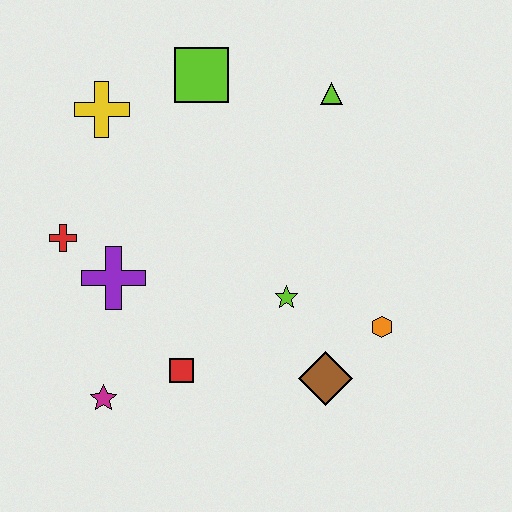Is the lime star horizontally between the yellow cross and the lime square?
No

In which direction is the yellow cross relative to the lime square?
The yellow cross is to the left of the lime square.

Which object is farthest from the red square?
The lime triangle is farthest from the red square.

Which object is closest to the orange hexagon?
The brown diamond is closest to the orange hexagon.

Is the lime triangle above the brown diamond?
Yes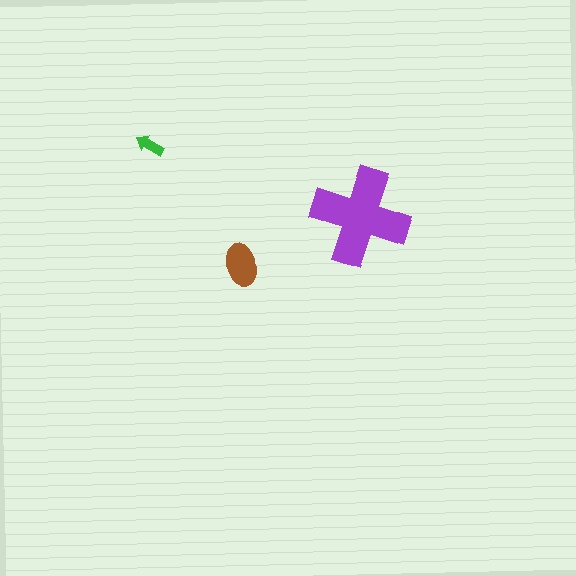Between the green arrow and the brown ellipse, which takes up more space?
The brown ellipse.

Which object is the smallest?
The green arrow.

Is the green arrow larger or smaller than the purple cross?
Smaller.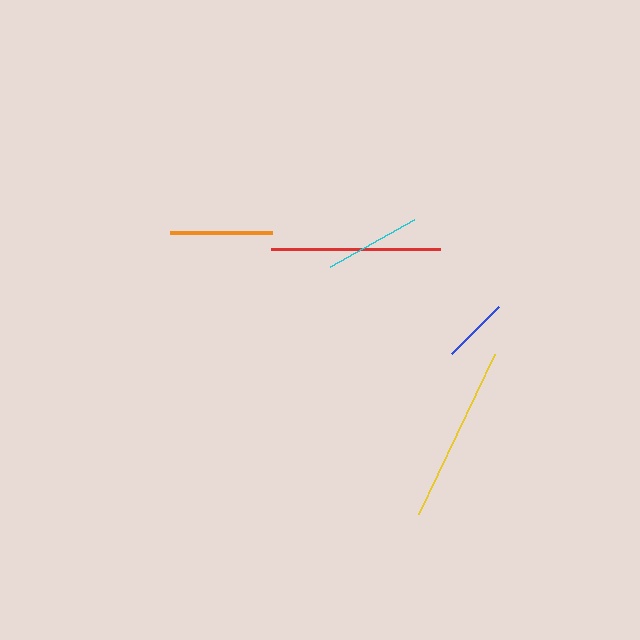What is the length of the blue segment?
The blue segment is approximately 66 pixels long.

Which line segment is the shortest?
The blue line is the shortest at approximately 66 pixels.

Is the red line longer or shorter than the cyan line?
The red line is longer than the cyan line.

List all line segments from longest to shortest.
From longest to shortest: yellow, red, orange, cyan, blue.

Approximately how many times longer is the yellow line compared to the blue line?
The yellow line is approximately 2.7 times the length of the blue line.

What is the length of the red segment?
The red segment is approximately 168 pixels long.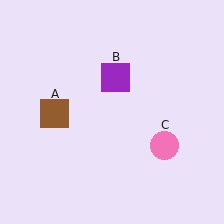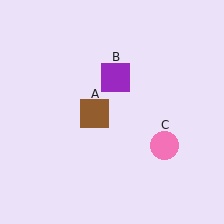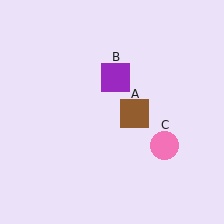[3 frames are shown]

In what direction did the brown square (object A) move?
The brown square (object A) moved right.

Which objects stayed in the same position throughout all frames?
Purple square (object B) and pink circle (object C) remained stationary.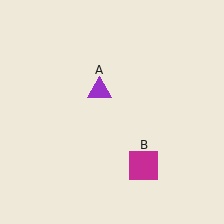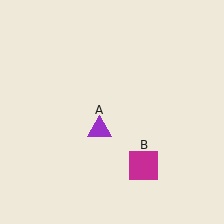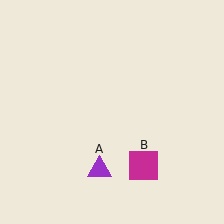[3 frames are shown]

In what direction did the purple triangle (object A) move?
The purple triangle (object A) moved down.